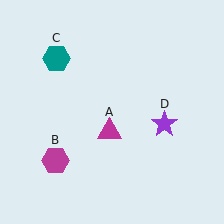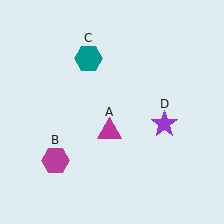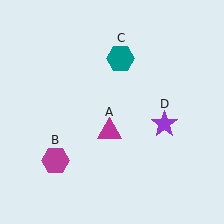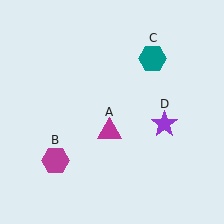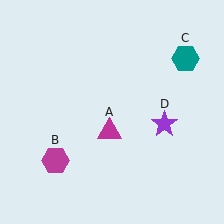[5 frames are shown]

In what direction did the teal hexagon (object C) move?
The teal hexagon (object C) moved right.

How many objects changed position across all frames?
1 object changed position: teal hexagon (object C).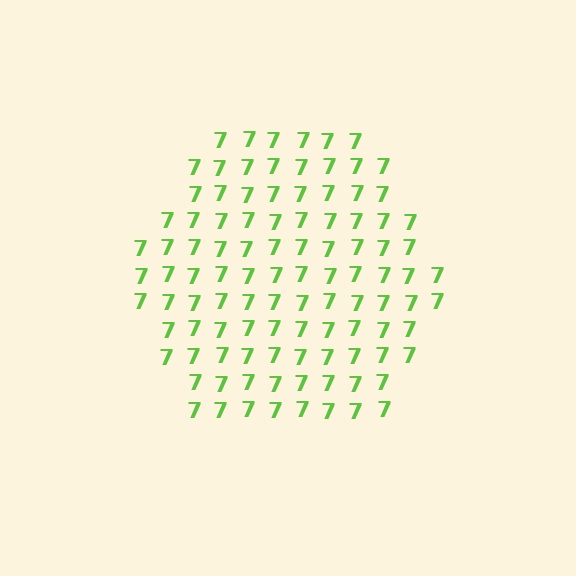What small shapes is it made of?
It is made of small digit 7's.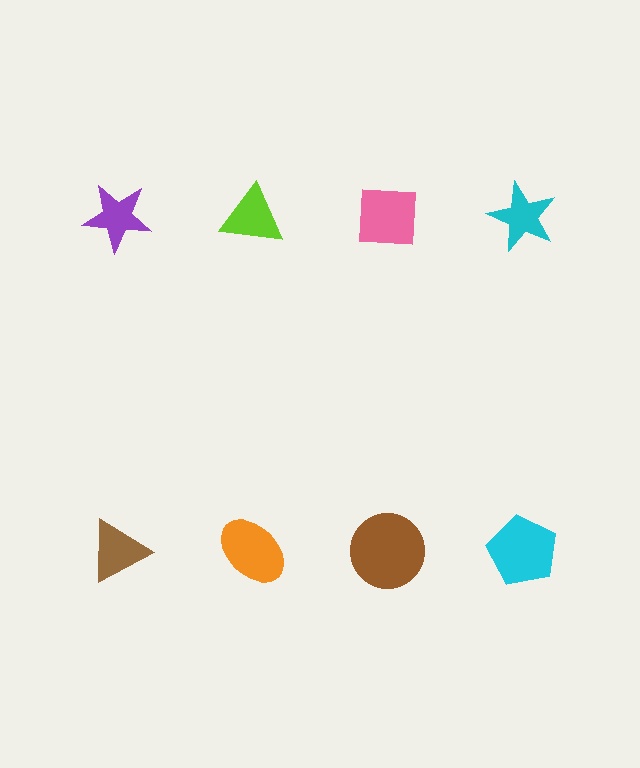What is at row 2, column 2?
An orange ellipse.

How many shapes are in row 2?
4 shapes.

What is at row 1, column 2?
A lime triangle.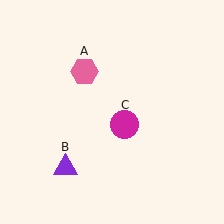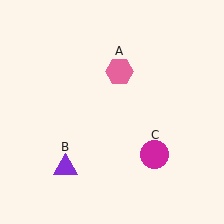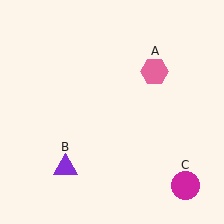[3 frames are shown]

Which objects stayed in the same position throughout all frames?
Purple triangle (object B) remained stationary.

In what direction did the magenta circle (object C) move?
The magenta circle (object C) moved down and to the right.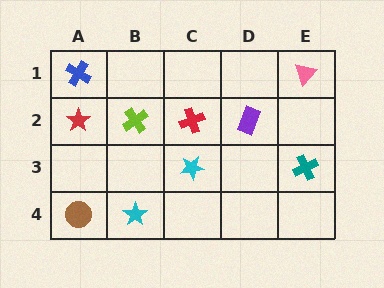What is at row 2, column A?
A red star.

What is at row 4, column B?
A cyan star.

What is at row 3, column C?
A cyan star.